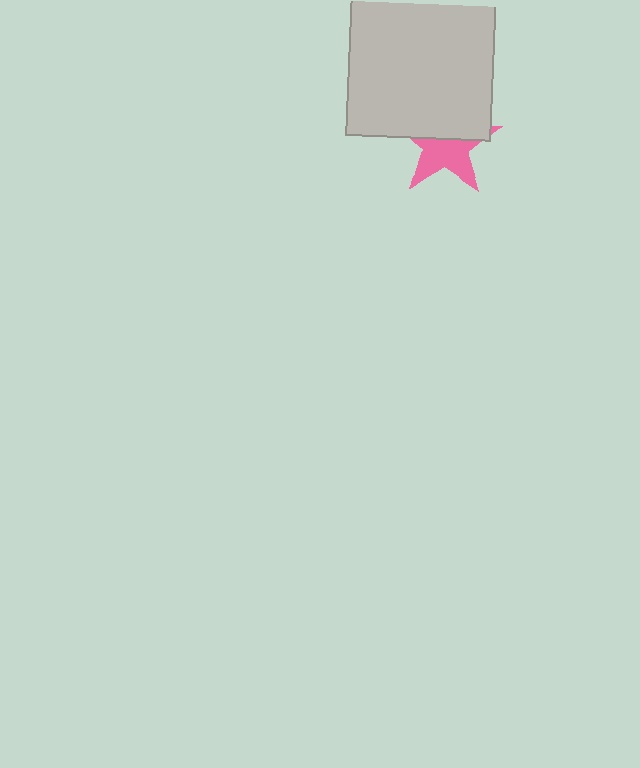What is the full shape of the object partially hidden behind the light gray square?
The partially hidden object is a pink star.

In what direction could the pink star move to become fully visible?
The pink star could move down. That would shift it out from behind the light gray square entirely.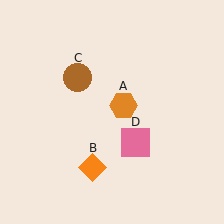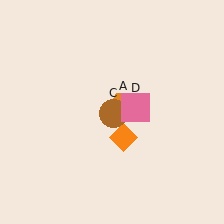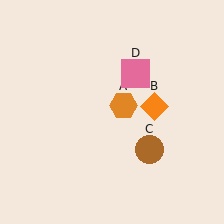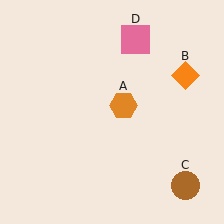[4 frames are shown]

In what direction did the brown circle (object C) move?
The brown circle (object C) moved down and to the right.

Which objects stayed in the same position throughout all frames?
Orange hexagon (object A) remained stationary.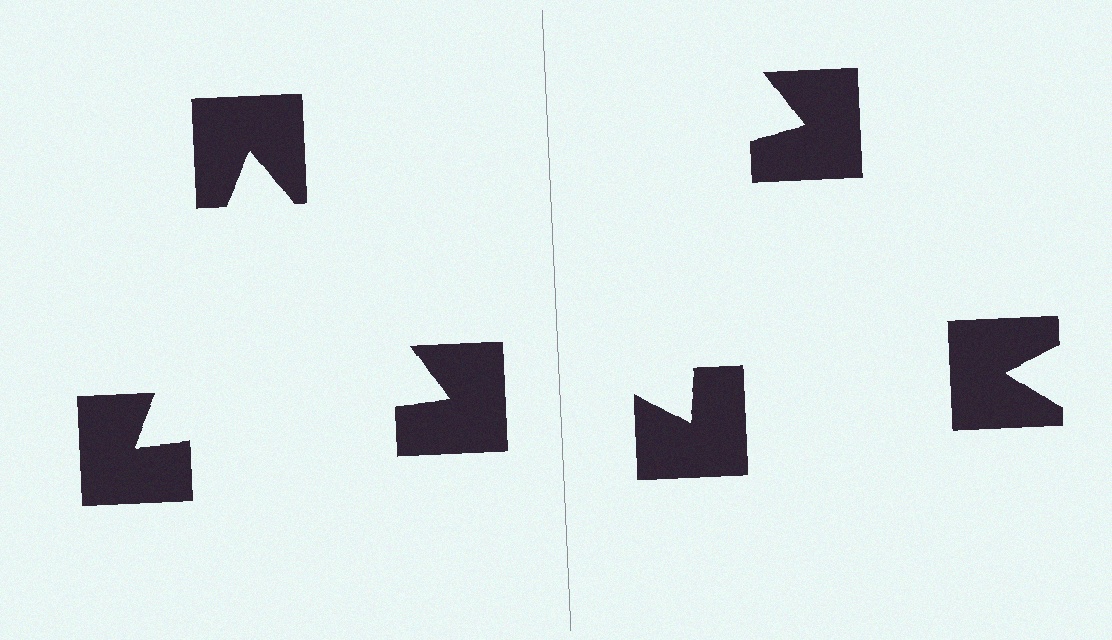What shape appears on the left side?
An illusory triangle.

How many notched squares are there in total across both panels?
6 — 3 on each side.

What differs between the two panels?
The notched squares are positioned identically on both sides; only the wedge orientations differ. On the left they align to a triangle; on the right they are misaligned.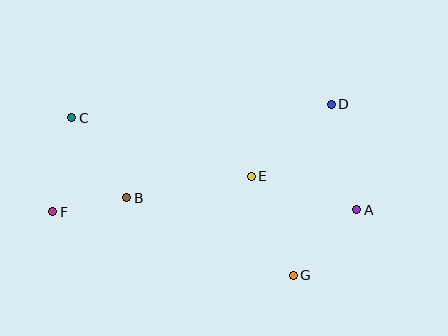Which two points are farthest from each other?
Points A and F are farthest from each other.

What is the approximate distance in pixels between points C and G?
The distance between C and G is approximately 272 pixels.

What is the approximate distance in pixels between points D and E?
The distance between D and E is approximately 108 pixels.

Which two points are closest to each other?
Points B and F are closest to each other.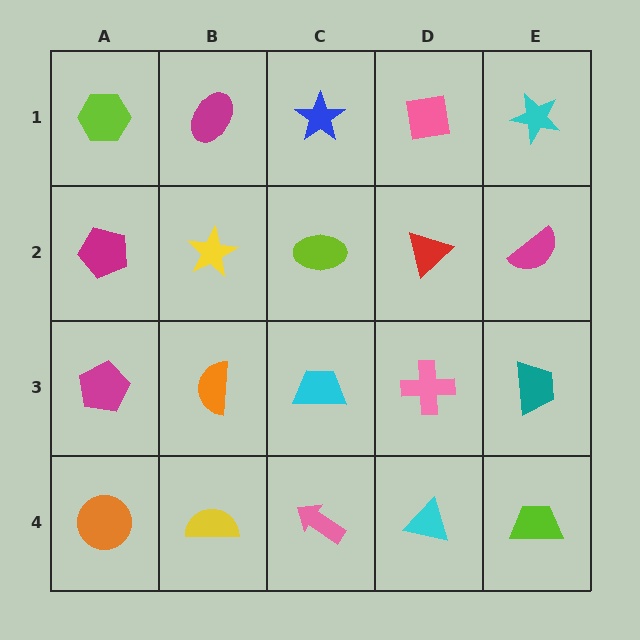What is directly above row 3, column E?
A magenta semicircle.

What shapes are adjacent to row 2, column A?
A lime hexagon (row 1, column A), a magenta pentagon (row 3, column A), a yellow star (row 2, column B).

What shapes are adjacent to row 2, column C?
A blue star (row 1, column C), a cyan trapezoid (row 3, column C), a yellow star (row 2, column B), a red triangle (row 2, column D).